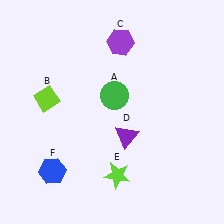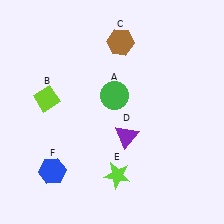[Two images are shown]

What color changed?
The hexagon (C) changed from purple in Image 1 to brown in Image 2.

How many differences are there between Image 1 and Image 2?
There is 1 difference between the two images.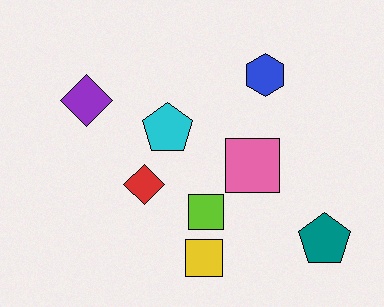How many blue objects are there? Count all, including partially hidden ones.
There is 1 blue object.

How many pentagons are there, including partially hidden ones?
There are 2 pentagons.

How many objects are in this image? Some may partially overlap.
There are 8 objects.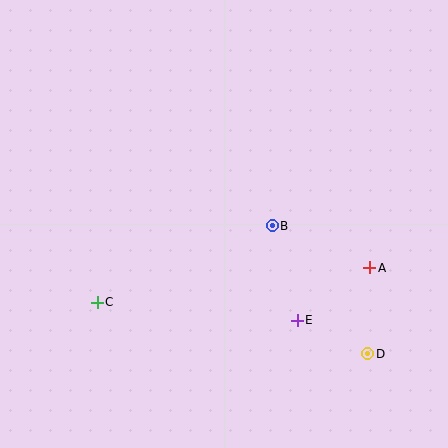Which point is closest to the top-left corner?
Point C is closest to the top-left corner.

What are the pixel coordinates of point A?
Point A is at (370, 268).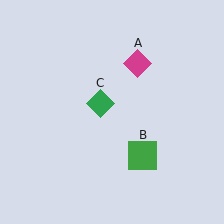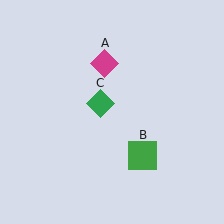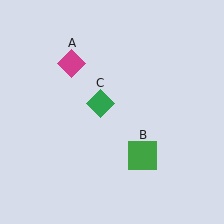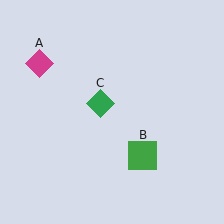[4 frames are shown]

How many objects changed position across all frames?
1 object changed position: magenta diamond (object A).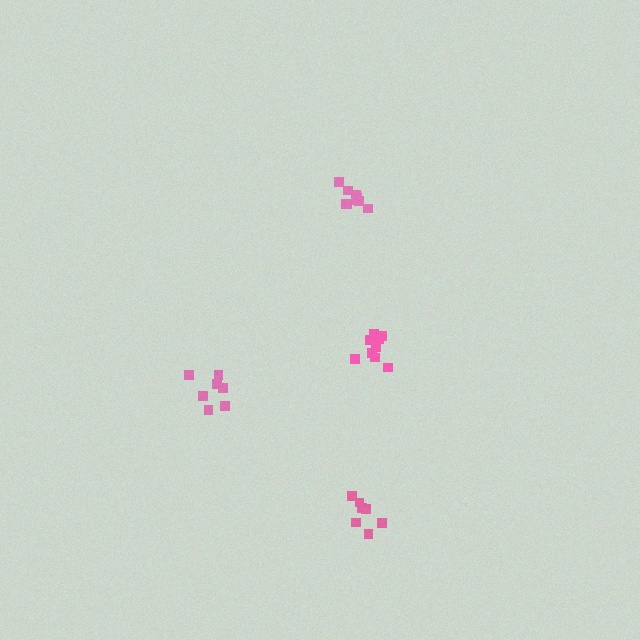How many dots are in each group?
Group 1: 9 dots, Group 2: 7 dots, Group 3: 9 dots, Group 4: 7 dots (32 total).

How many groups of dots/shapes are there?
There are 4 groups.